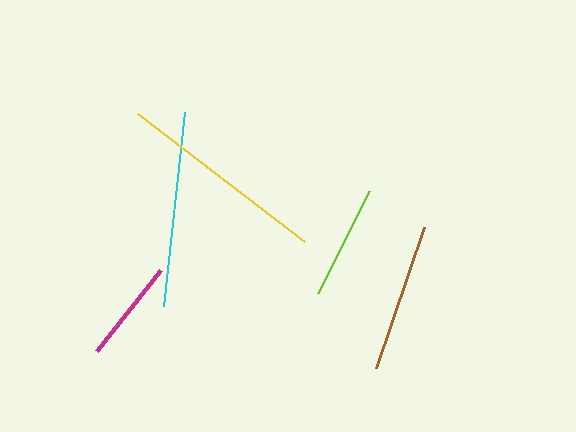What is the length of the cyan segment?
The cyan segment is approximately 194 pixels long.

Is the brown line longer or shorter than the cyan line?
The cyan line is longer than the brown line.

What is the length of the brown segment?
The brown segment is approximately 149 pixels long.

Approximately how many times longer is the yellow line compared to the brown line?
The yellow line is approximately 1.4 times the length of the brown line.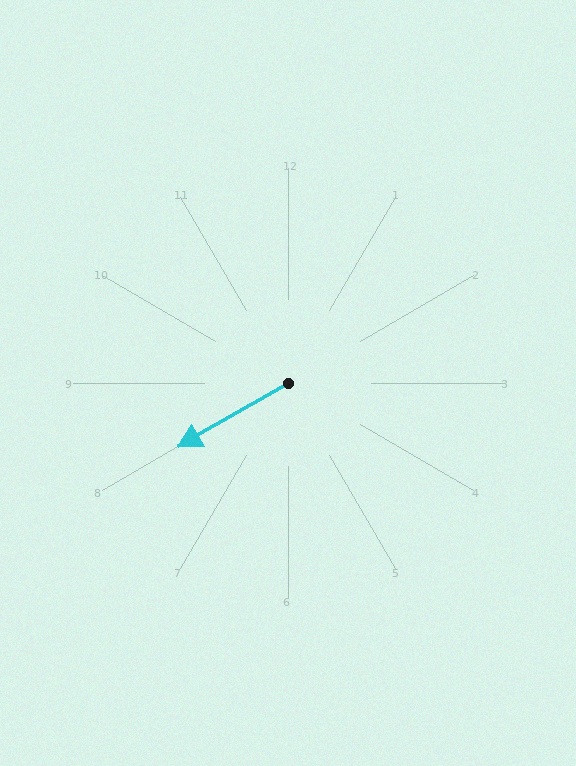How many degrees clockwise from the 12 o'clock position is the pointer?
Approximately 240 degrees.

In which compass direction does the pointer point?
Southwest.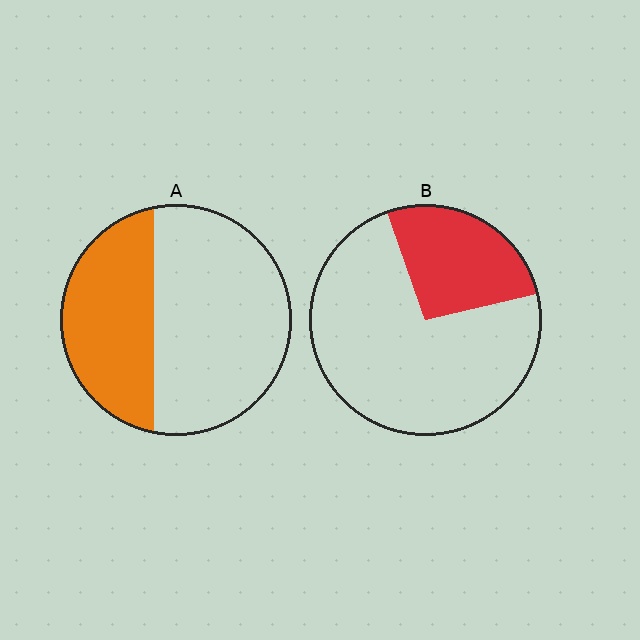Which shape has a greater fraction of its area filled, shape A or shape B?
Shape A.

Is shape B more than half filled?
No.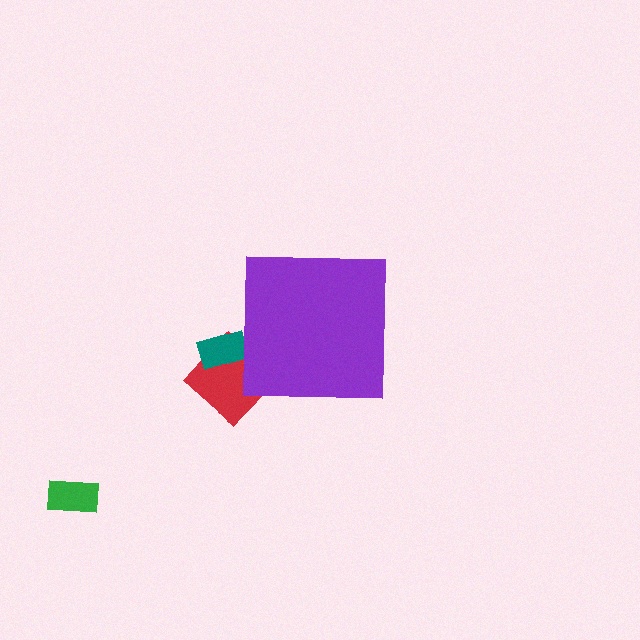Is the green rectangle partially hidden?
No, the green rectangle is fully visible.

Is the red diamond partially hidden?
Yes, the red diamond is partially hidden behind the purple square.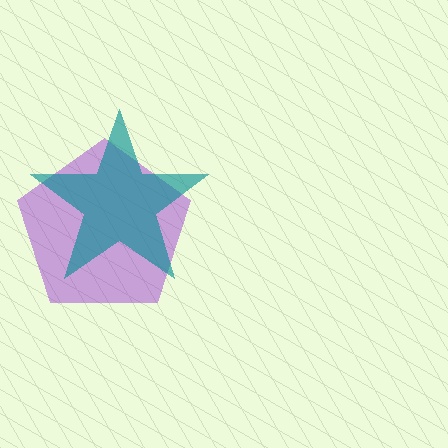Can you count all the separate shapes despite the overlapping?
Yes, there are 2 separate shapes.